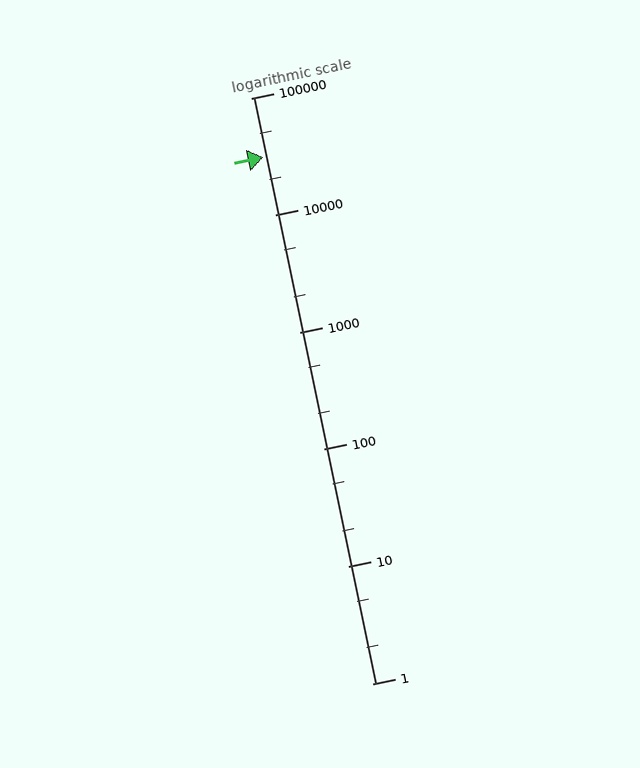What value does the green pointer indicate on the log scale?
The pointer indicates approximately 31000.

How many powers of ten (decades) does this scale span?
The scale spans 5 decades, from 1 to 100000.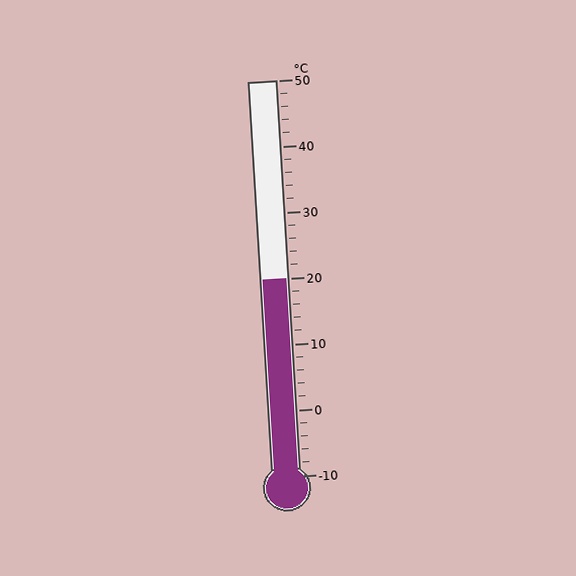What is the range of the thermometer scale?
The thermometer scale ranges from -10°C to 50°C.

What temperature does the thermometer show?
The thermometer shows approximately 20°C.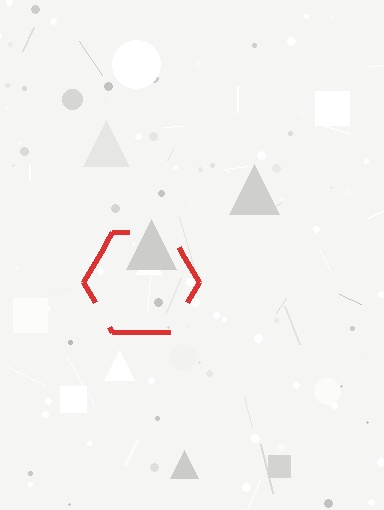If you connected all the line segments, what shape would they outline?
They would outline a hexagon.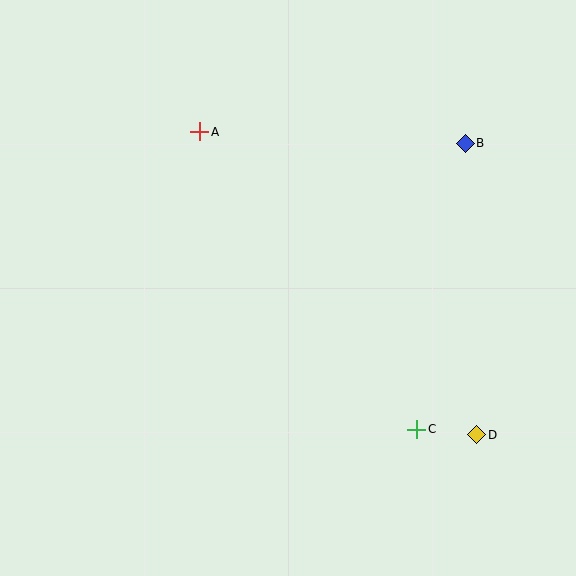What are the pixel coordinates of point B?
Point B is at (465, 143).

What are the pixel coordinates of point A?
Point A is at (200, 132).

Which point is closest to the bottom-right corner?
Point D is closest to the bottom-right corner.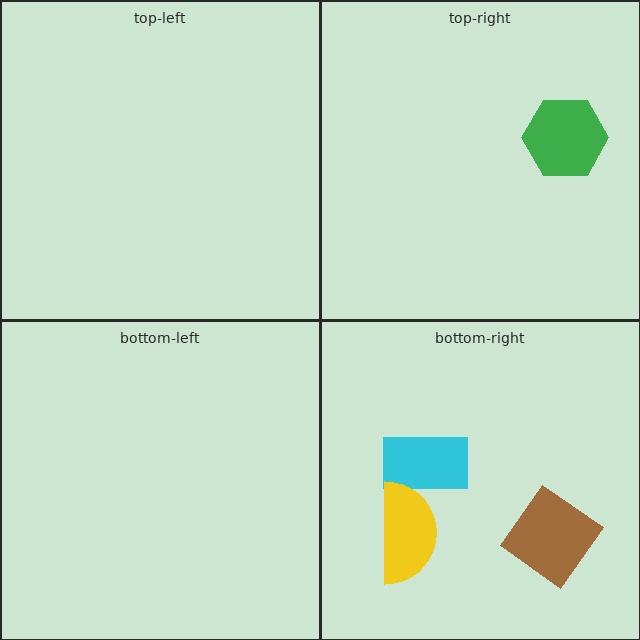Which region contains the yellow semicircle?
The bottom-right region.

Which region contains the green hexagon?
The top-right region.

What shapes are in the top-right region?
The green hexagon.